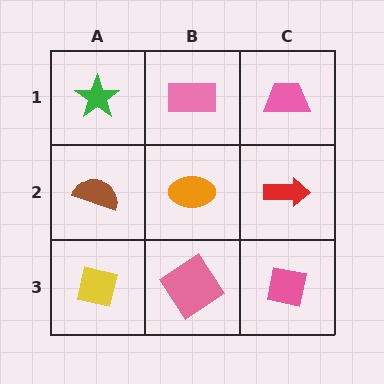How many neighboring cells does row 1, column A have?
2.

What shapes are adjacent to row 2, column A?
A green star (row 1, column A), a yellow square (row 3, column A), an orange ellipse (row 2, column B).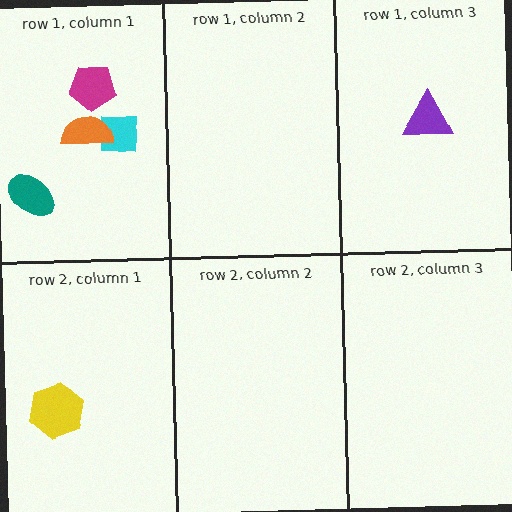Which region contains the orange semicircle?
The row 1, column 1 region.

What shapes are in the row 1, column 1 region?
The teal ellipse, the magenta pentagon, the cyan square, the orange semicircle.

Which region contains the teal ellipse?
The row 1, column 1 region.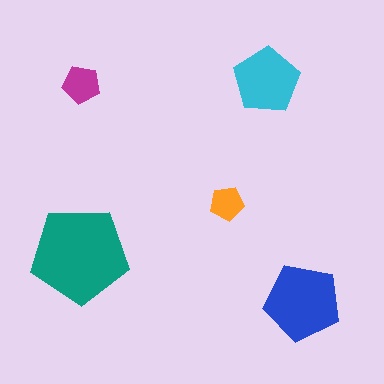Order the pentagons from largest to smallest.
the teal one, the blue one, the cyan one, the magenta one, the orange one.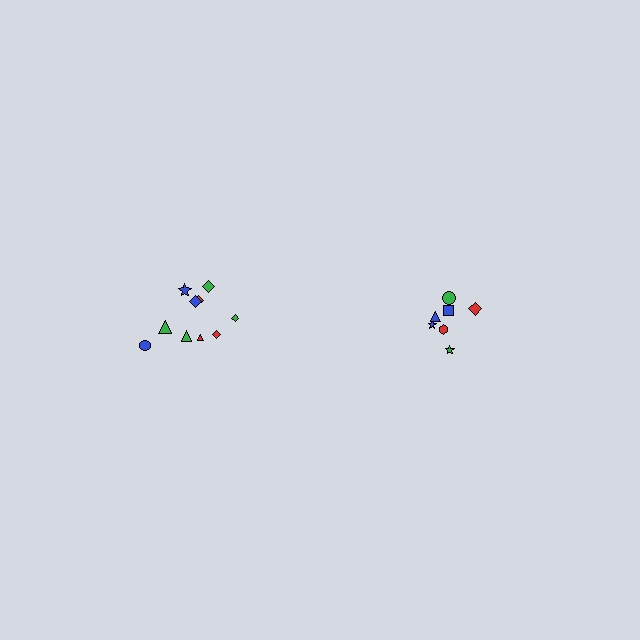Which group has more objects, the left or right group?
The left group.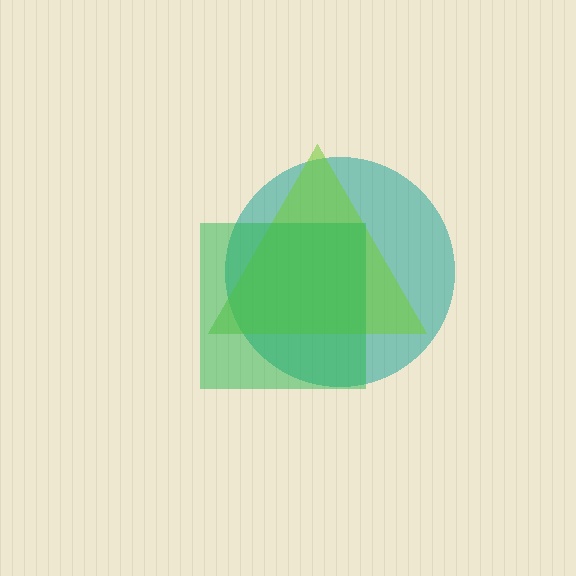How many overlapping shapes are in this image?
There are 3 overlapping shapes in the image.